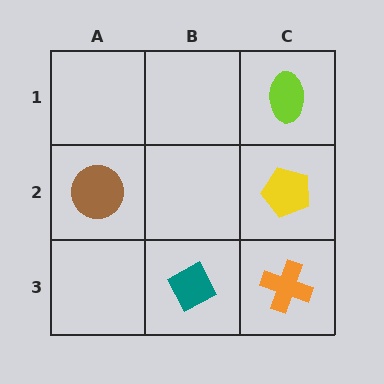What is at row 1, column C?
A lime ellipse.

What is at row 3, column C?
An orange cross.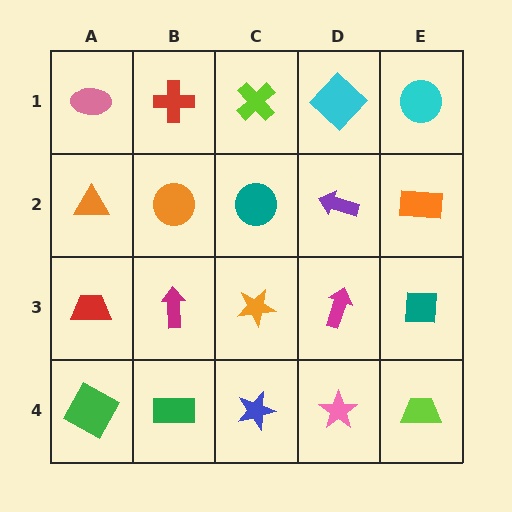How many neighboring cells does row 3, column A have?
3.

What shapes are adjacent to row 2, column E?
A cyan circle (row 1, column E), a teal square (row 3, column E), a purple arrow (row 2, column D).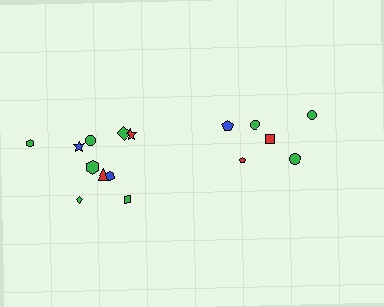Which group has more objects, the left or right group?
The left group.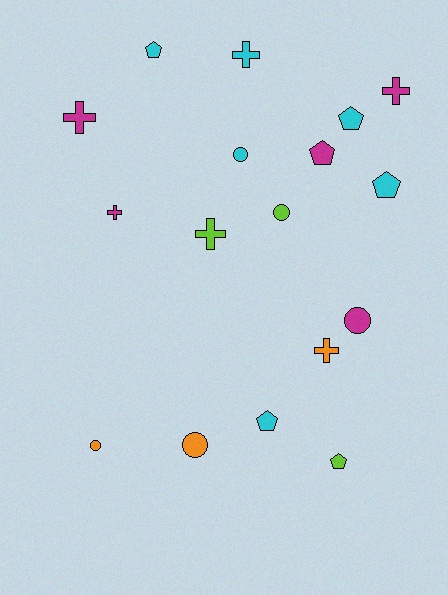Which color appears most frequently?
Cyan, with 6 objects.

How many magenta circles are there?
There is 1 magenta circle.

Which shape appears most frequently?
Pentagon, with 6 objects.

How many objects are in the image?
There are 17 objects.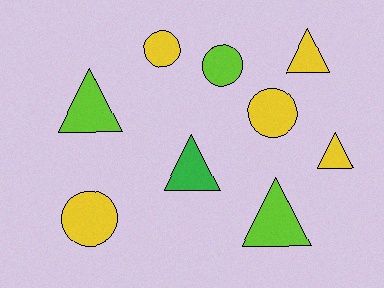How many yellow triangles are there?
There are 2 yellow triangles.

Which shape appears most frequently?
Triangle, with 5 objects.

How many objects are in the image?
There are 9 objects.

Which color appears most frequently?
Yellow, with 5 objects.